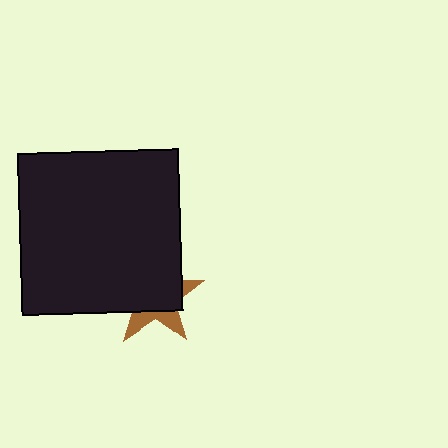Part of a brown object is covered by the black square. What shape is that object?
It is a star.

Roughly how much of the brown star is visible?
A small part of it is visible (roughly 32%).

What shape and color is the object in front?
The object in front is a black square.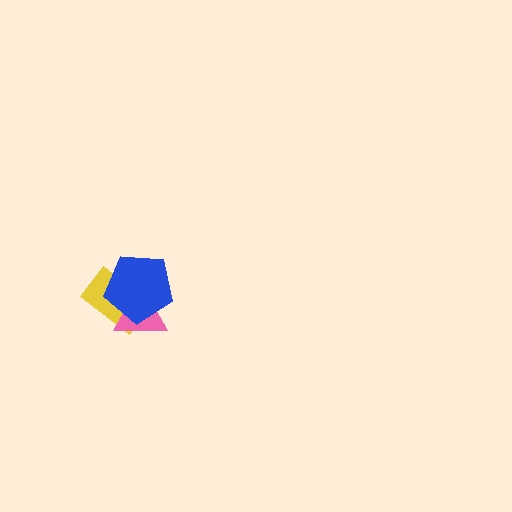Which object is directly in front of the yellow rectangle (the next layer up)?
The pink triangle is directly in front of the yellow rectangle.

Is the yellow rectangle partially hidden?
Yes, it is partially covered by another shape.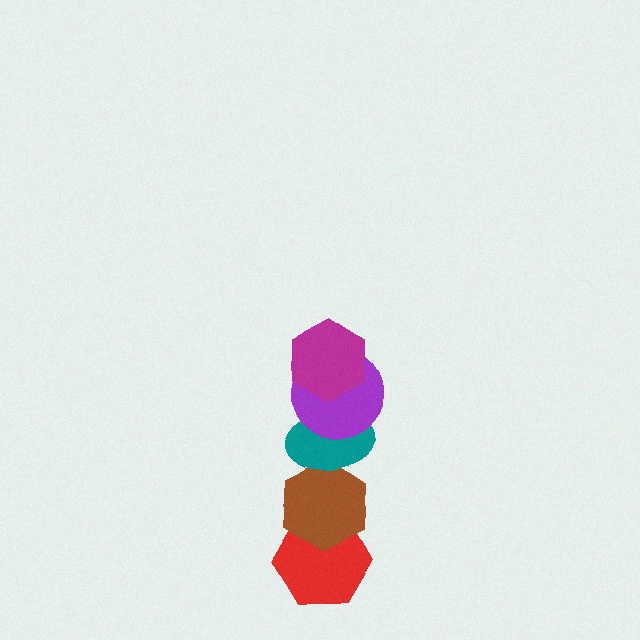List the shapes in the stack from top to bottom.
From top to bottom: the magenta hexagon, the purple circle, the teal ellipse, the brown hexagon, the red hexagon.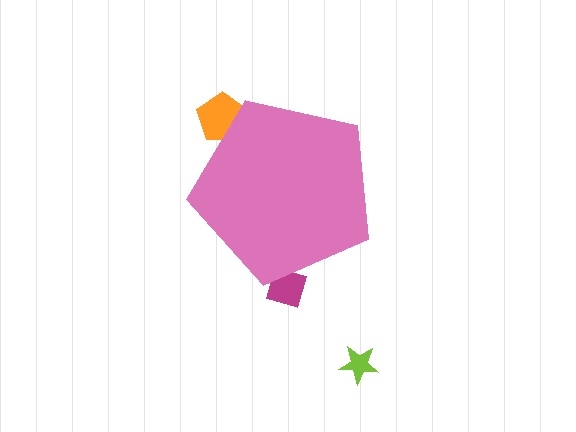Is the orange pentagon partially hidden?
Yes, the orange pentagon is partially hidden behind the pink pentagon.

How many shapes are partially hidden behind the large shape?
2 shapes are partially hidden.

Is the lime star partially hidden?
No, the lime star is fully visible.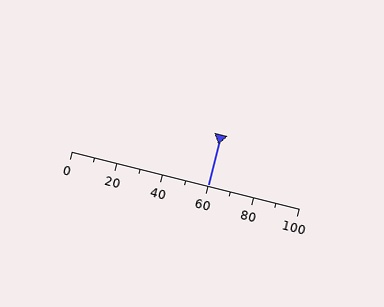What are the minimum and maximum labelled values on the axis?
The axis runs from 0 to 100.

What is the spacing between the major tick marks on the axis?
The major ticks are spaced 20 apart.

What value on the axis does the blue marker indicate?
The marker indicates approximately 60.